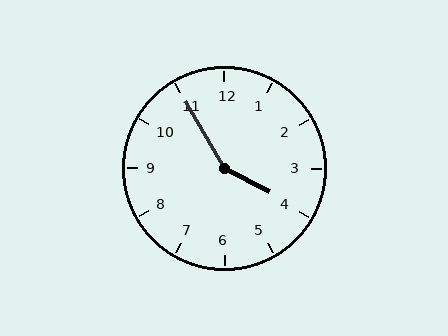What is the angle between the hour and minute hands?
Approximately 148 degrees.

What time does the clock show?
3:55.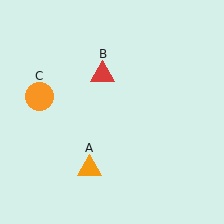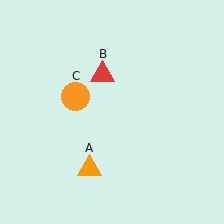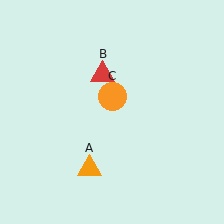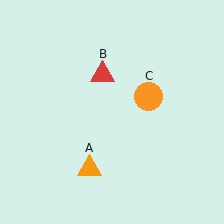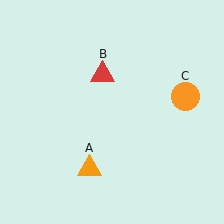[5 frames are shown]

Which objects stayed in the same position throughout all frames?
Orange triangle (object A) and red triangle (object B) remained stationary.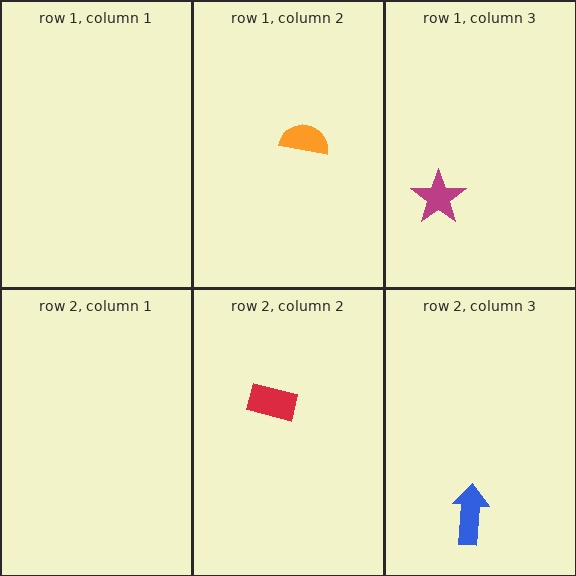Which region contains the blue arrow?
The row 2, column 3 region.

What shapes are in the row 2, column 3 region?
The blue arrow.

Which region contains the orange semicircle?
The row 1, column 2 region.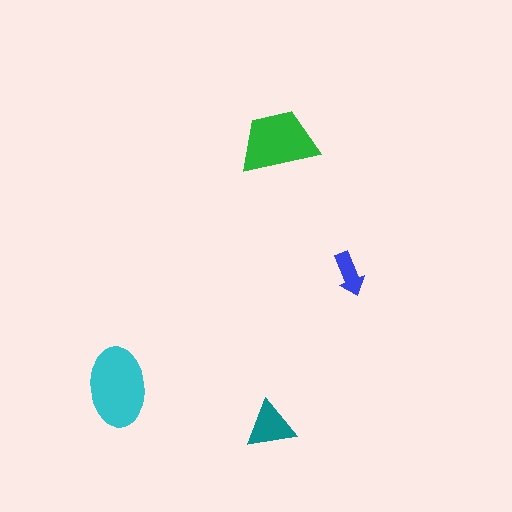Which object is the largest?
The cyan ellipse.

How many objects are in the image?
There are 4 objects in the image.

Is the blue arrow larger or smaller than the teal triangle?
Smaller.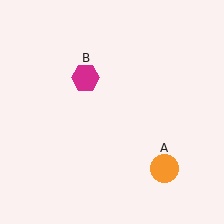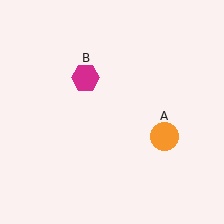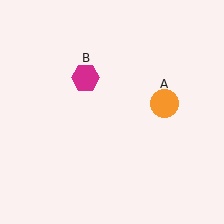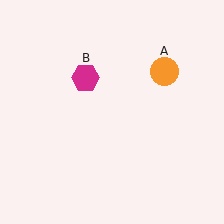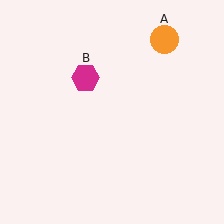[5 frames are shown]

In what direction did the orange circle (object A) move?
The orange circle (object A) moved up.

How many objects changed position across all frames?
1 object changed position: orange circle (object A).